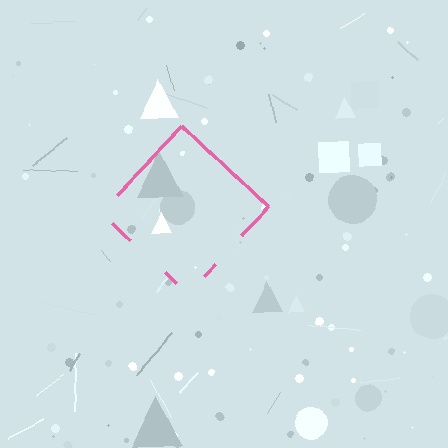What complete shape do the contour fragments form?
The contour fragments form a diamond.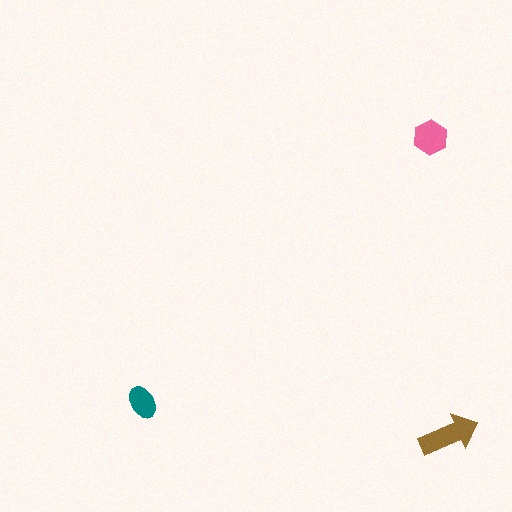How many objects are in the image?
There are 3 objects in the image.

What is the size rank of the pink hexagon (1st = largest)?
2nd.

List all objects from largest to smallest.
The brown arrow, the pink hexagon, the teal ellipse.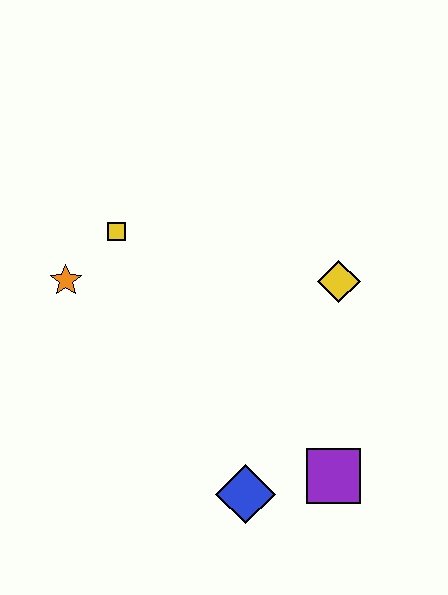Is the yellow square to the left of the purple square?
Yes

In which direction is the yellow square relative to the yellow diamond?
The yellow square is to the left of the yellow diamond.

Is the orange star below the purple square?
No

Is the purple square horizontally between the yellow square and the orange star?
No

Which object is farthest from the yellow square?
The purple square is farthest from the yellow square.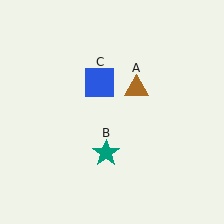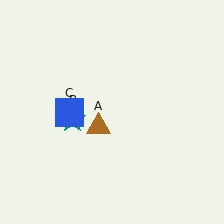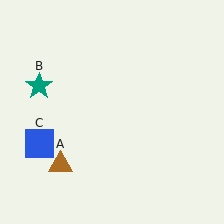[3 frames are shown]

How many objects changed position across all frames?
3 objects changed position: brown triangle (object A), teal star (object B), blue square (object C).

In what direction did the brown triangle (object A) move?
The brown triangle (object A) moved down and to the left.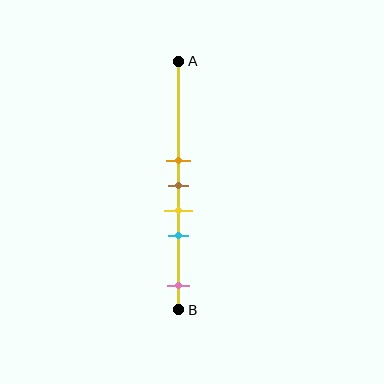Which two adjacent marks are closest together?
The orange and brown marks are the closest adjacent pair.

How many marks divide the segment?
There are 5 marks dividing the segment.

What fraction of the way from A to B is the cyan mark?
The cyan mark is approximately 70% (0.7) of the way from A to B.